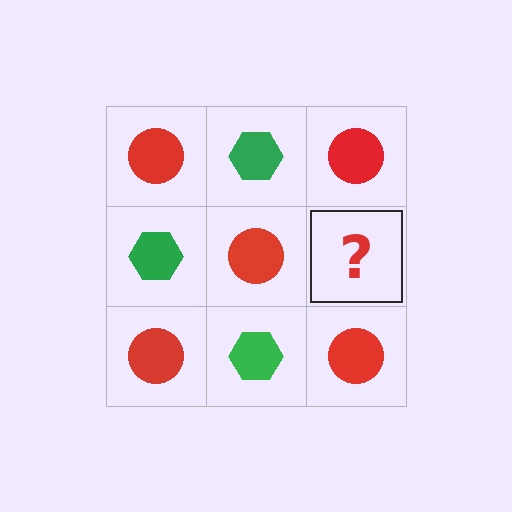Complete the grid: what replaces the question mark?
The question mark should be replaced with a green hexagon.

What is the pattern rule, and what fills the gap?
The rule is that it alternates red circle and green hexagon in a checkerboard pattern. The gap should be filled with a green hexagon.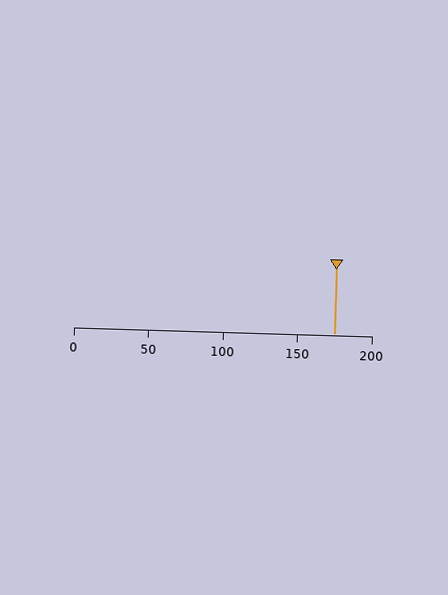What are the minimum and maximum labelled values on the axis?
The axis runs from 0 to 200.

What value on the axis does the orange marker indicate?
The marker indicates approximately 175.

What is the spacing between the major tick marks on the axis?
The major ticks are spaced 50 apart.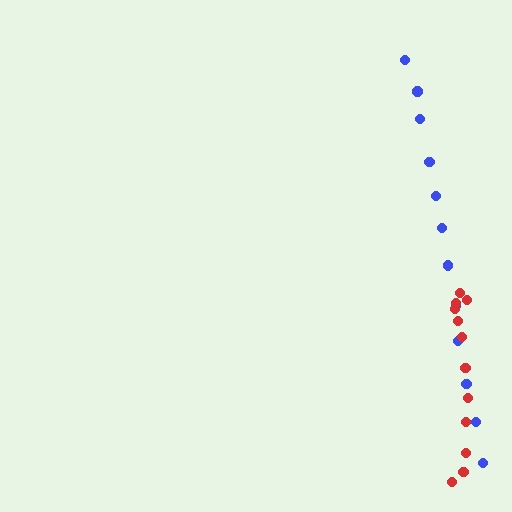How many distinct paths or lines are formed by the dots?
There are 2 distinct paths.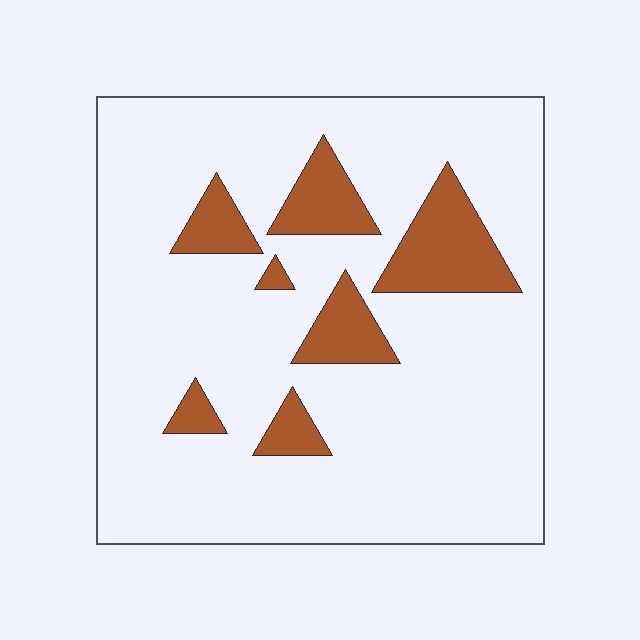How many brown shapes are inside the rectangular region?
7.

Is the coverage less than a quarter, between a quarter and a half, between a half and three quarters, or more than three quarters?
Less than a quarter.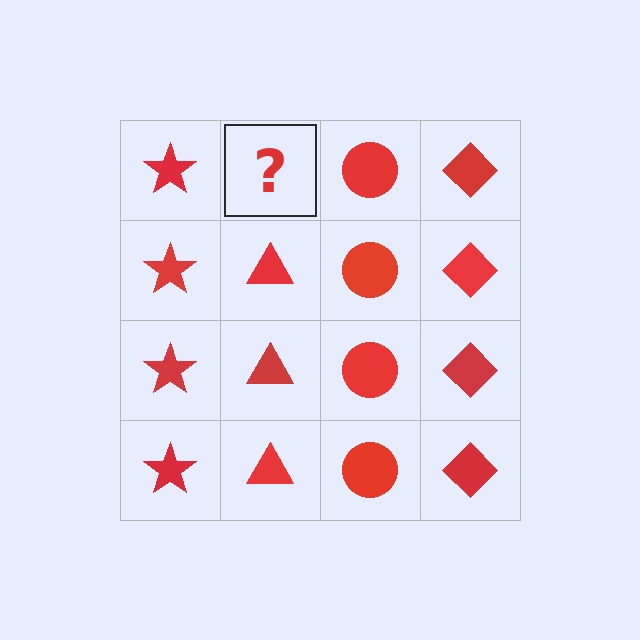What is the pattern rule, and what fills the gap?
The rule is that each column has a consistent shape. The gap should be filled with a red triangle.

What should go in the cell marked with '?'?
The missing cell should contain a red triangle.